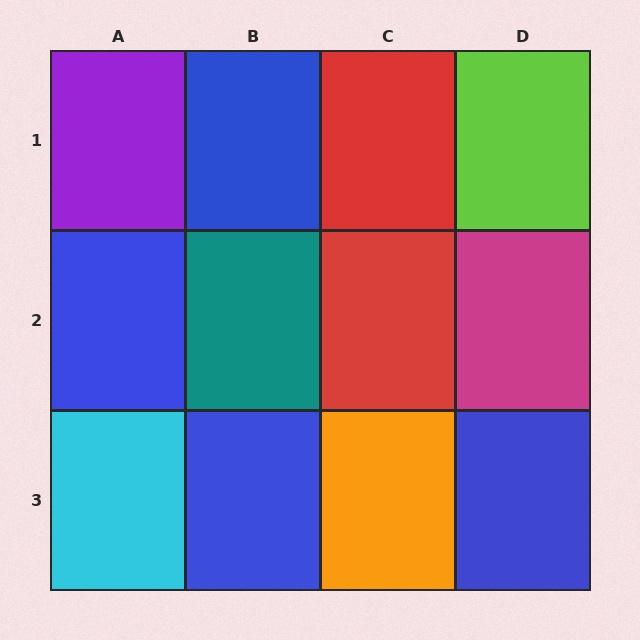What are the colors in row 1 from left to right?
Purple, blue, red, lime.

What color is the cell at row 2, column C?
Red.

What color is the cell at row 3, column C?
Orange.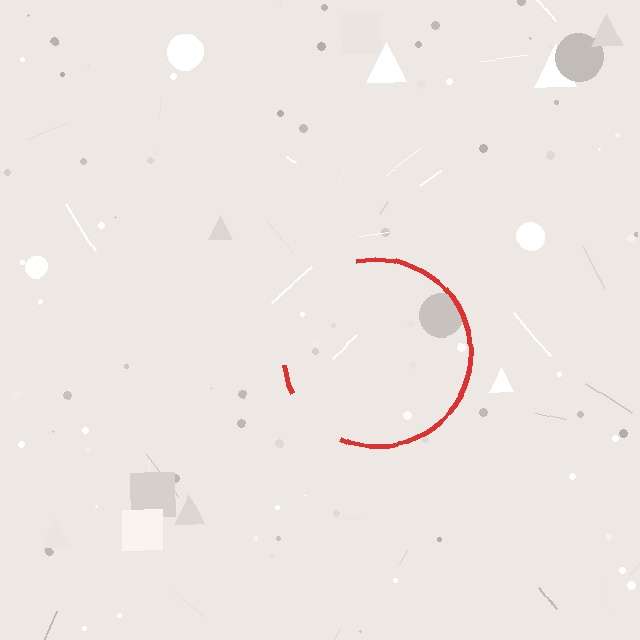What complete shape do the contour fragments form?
The contour fragments form a circle.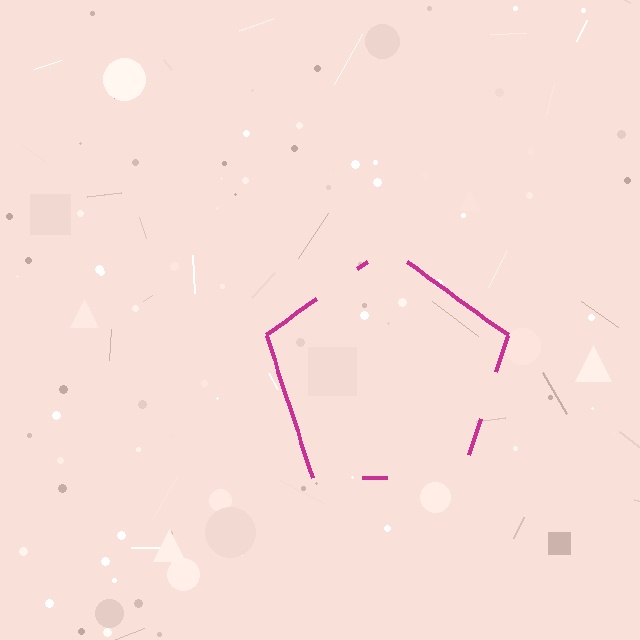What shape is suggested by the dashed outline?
The dashed outline suggests a pentagon.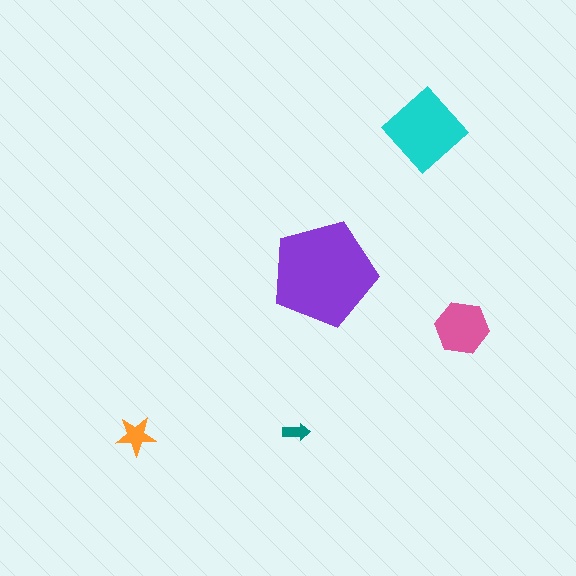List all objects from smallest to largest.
The teal arrow, the orange star, the pink hexagon, the cyan diamond, the purple pentagon.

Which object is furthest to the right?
The pink hexagon is rightmost.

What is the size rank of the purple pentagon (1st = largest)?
1st.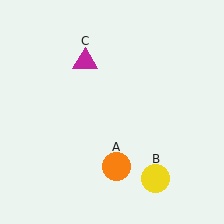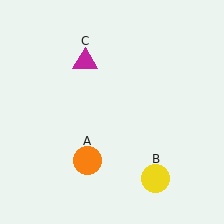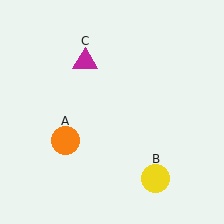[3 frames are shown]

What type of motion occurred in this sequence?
The orange circle (object A) rotated clockwise around the center of the scene.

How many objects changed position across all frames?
1 object changed position: orange circle (object A).